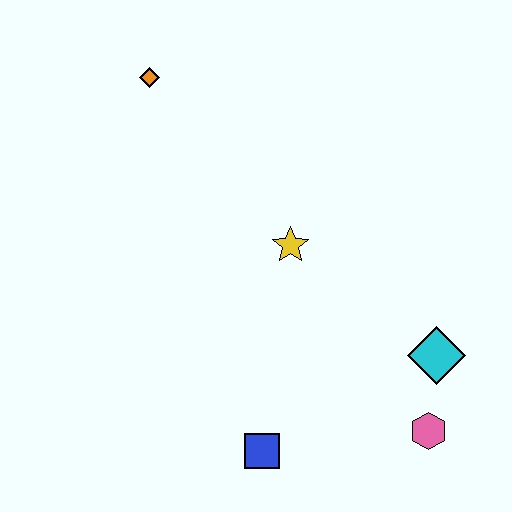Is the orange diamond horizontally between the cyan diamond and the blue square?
No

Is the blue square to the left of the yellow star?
Yes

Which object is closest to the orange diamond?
The yellow star is closest to the orange diamond.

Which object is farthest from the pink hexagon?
The orange diamond is farthest from the pink hexagon.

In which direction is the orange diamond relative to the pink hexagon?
The orange diamond is above the pink hexagon.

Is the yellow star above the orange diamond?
No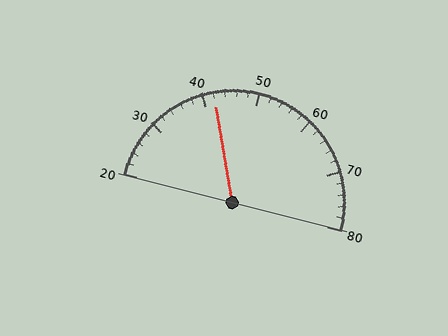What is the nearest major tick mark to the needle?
The nearest major tick mark is 40.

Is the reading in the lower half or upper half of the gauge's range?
The reading is in the lower half of the range (20 to 80).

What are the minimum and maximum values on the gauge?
The gauge ranges from 20 to 80.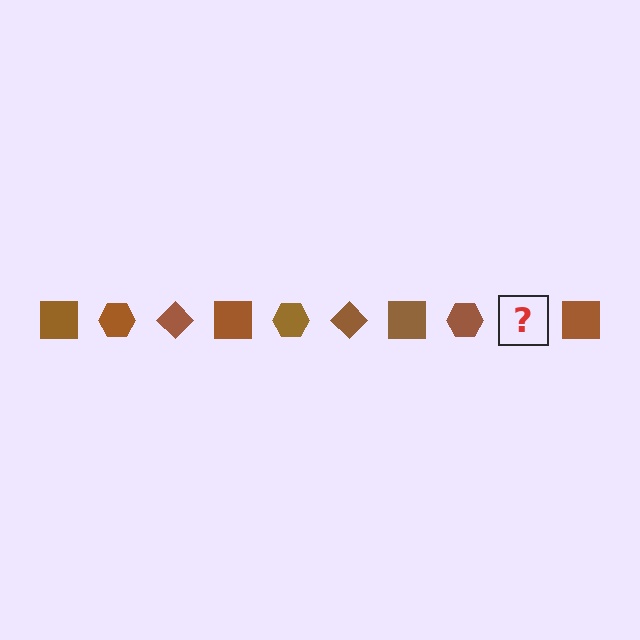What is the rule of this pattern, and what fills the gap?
The rule is that the pattern cycles through square, hexagon, diamond shapes in brown. The gap should be filled with a brown diamond.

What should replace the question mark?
The question mark should be replaced with a brown diamond.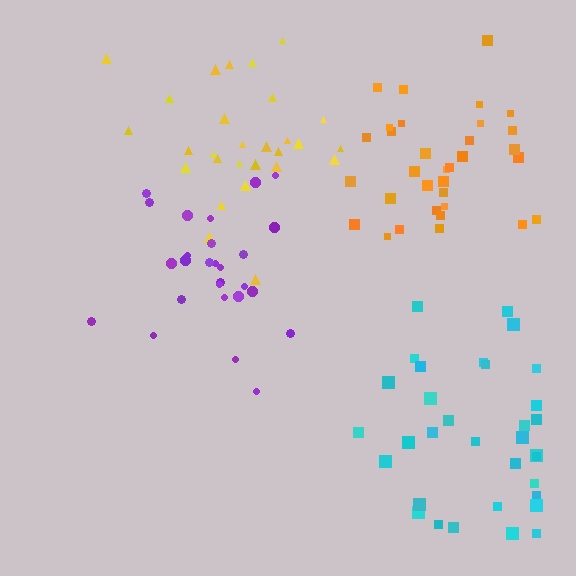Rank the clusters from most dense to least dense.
purple, orange, yellow, cyan.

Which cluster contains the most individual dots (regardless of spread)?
Orange (34).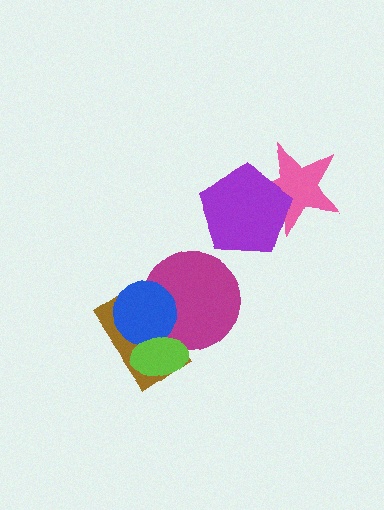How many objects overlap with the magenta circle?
3 objects overlap with the magenta circle.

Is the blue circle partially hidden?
Yes, it is partially covered by another shape.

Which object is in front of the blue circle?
The lime ellipse is in front of the blue circle.